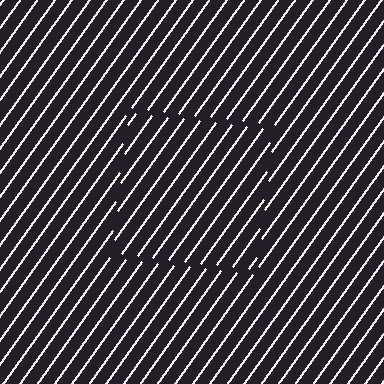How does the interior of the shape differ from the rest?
The interior of the shape contains the same grating, shifted by half a period — the contour is defined by the phase discontinuity where line-ends from the inner and outer gratings abut.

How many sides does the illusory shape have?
4 sides — the line-ends trace a square.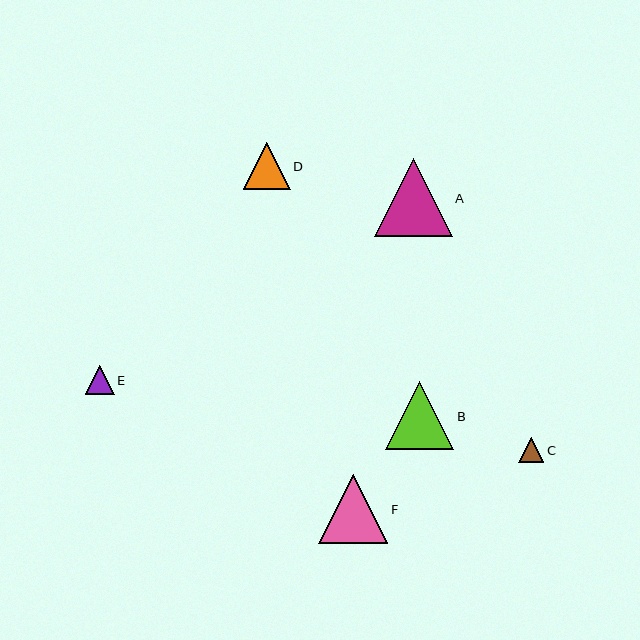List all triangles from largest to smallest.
From largest to smallest: A, F, B, D, E, C.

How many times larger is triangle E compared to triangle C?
Triangle E is approximately 1.1 times the size of triangle C.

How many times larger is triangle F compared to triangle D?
Triangle F is approximately 1.5 times the size of triangle D.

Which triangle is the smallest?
Triangle C is the smallest with a size of approximately 25 pixels.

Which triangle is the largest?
Triangle A is the largest with a size of approximately 78 pixels.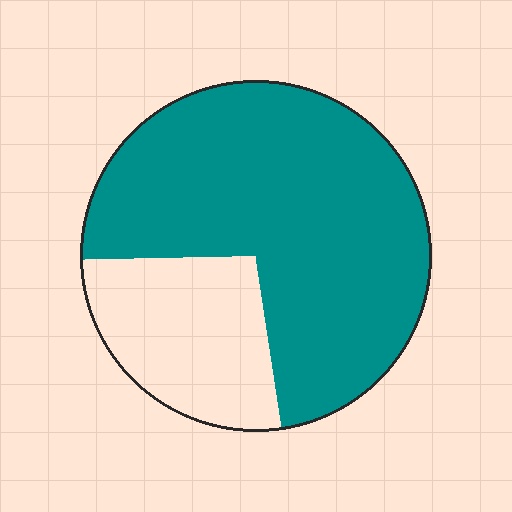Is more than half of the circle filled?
Yes.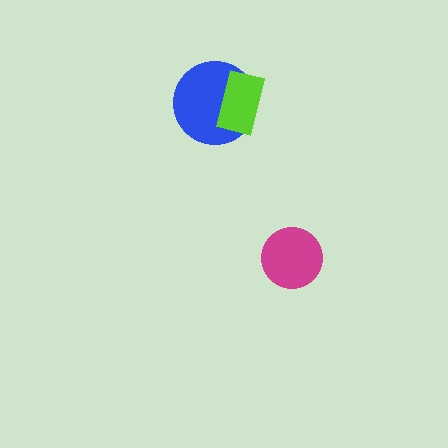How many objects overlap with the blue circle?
1 object overlaps with the blue circle.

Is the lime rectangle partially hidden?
No, no other shape covers it.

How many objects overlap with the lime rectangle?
1 object overlaps with the lime rectangle.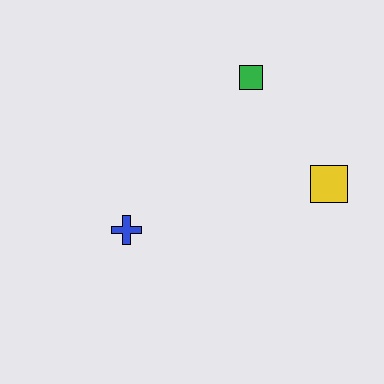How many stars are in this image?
There are no stars.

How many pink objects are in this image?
There are no pink objects.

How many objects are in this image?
There are 3 objects.